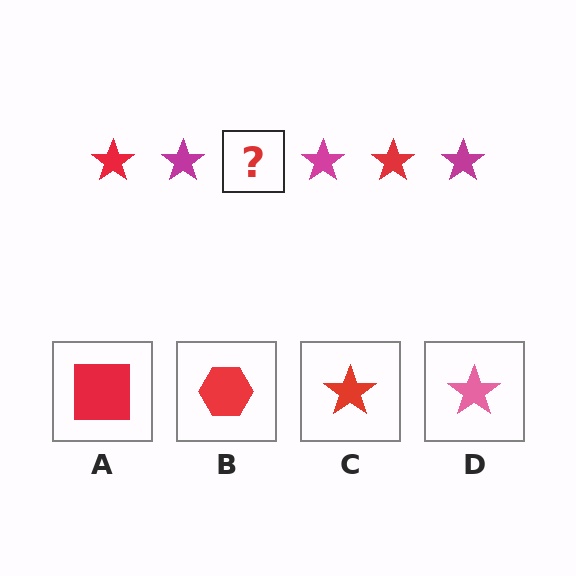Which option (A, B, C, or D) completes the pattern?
C.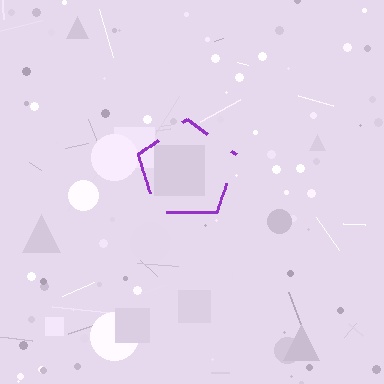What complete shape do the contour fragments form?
The contour fragments form a pentagon.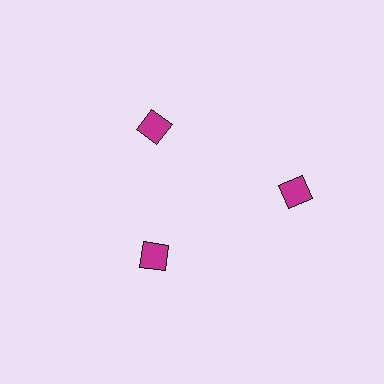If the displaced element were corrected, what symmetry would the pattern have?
It would have 3-fold rotational symmetry — the pattern would map onto itself every 120 degrees.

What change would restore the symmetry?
The symmetry would be restored by moving it inward, back onto the ring so that all 3 diamonds sit at equal angles and equal distance from the center.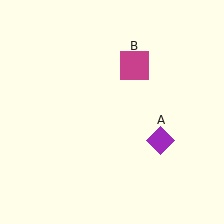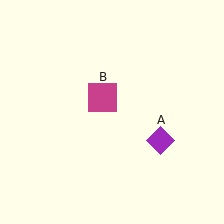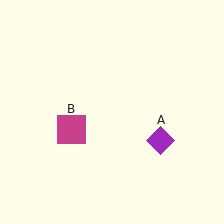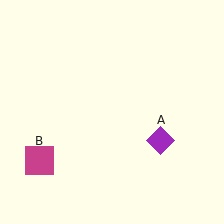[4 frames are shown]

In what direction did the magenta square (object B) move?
The magenta square (object B) moved down and to the left.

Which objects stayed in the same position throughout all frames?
Purple diamond (object A) remained stationary.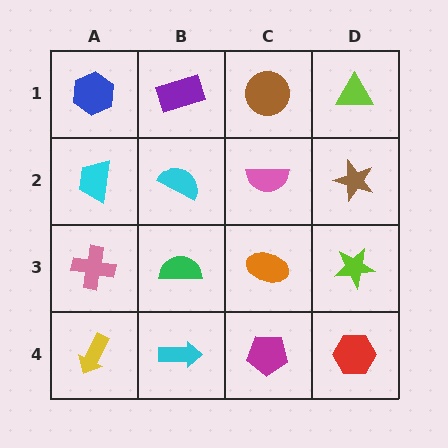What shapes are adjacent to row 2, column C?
A brown circle (row 1, column C), an orange ellipse (row 3, column C), a cyan semicircle (row 2, column B), a brown star (row 2, column D).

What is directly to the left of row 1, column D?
A brown circle.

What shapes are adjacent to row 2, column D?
A lime triangle (row 1, column D), a lime star (row 3, column D), a pink semicircle (row 2, column C).